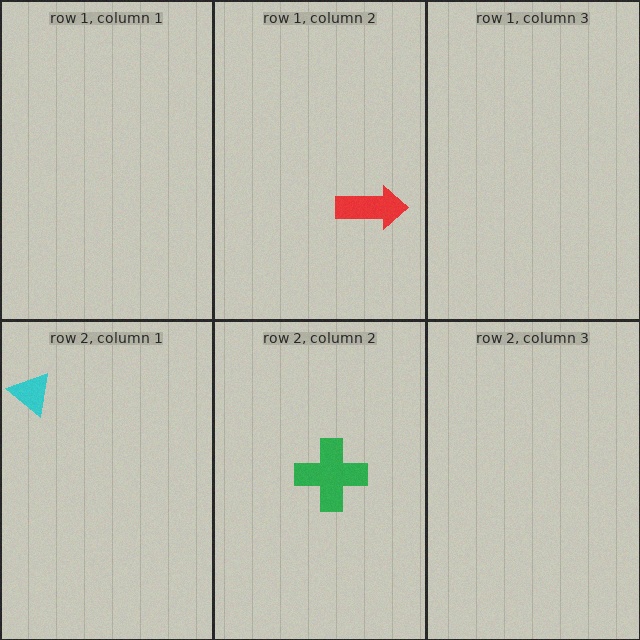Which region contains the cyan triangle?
The row 2, column 1 region.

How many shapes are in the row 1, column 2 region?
1.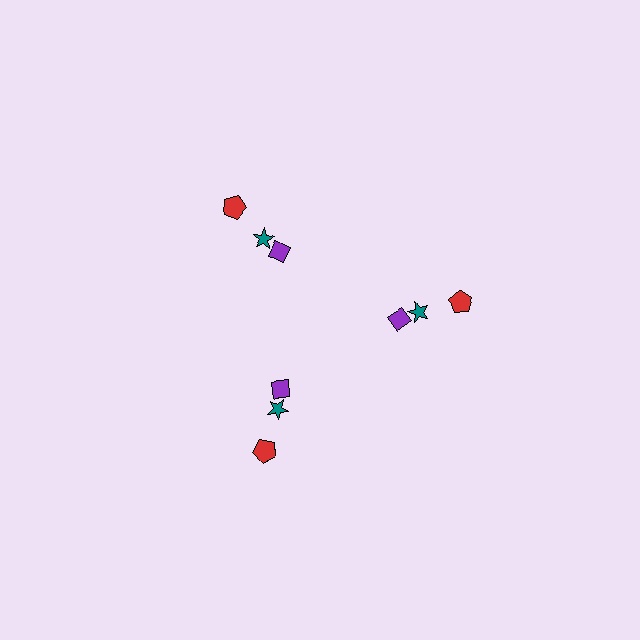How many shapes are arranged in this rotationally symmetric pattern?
There are 9 shapes, arranged in 3 groups of 3.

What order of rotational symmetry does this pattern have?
This pattern has 3-fold rotational symmetry.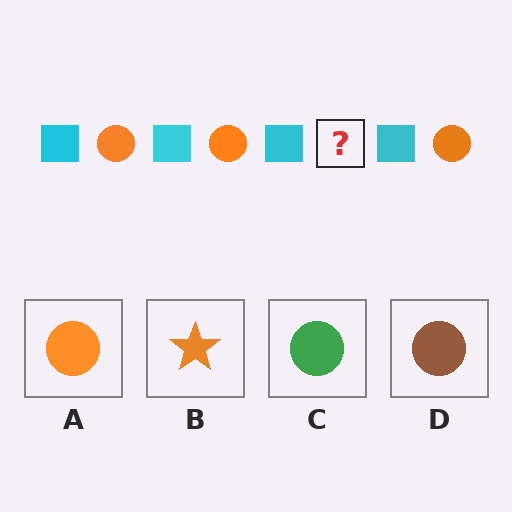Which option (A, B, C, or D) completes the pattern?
A.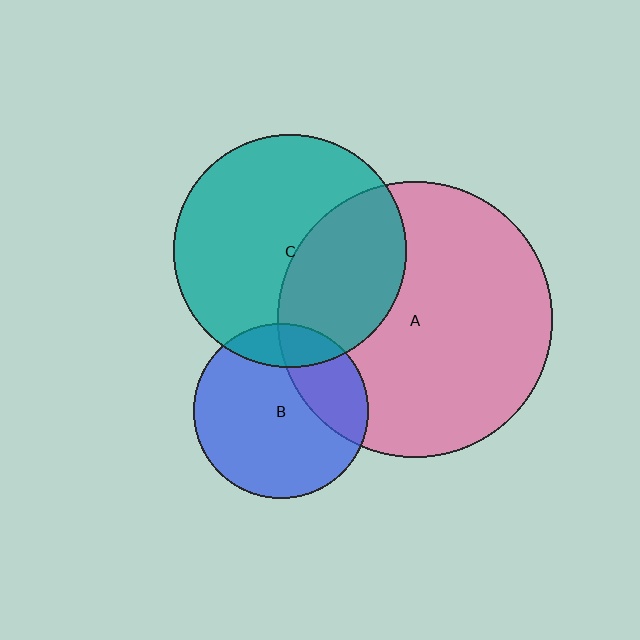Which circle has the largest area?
Circle A (pink).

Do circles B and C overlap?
Yes.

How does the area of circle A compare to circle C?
Approximately 1.4 times.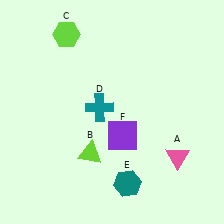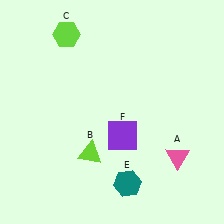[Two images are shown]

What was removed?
The teal cross (D) was removed in Image 2.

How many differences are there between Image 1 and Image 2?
There is 1 difference between the two images.